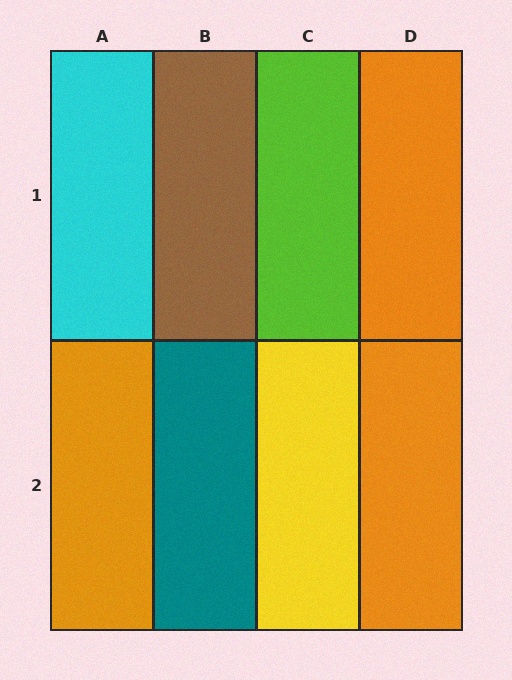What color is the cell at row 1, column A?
Cyan.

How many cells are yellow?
1 cell is yellow.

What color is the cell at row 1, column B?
Brown.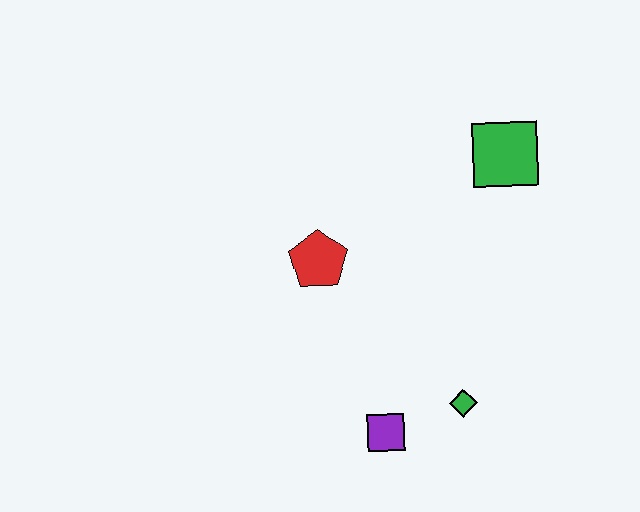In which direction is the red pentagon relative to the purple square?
The red pentagon is above the purple square.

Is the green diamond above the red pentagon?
No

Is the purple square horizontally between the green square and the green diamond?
No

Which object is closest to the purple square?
The green diamond is closest to the purple square.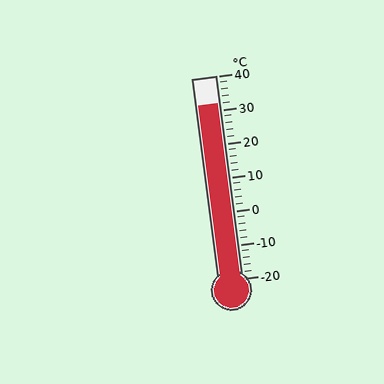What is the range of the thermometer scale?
The thermometer scale ranges from -20°C to 40°C.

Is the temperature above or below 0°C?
The temperature is above 0°C.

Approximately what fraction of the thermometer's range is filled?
The thermometer is filled to approximately 85% of its range.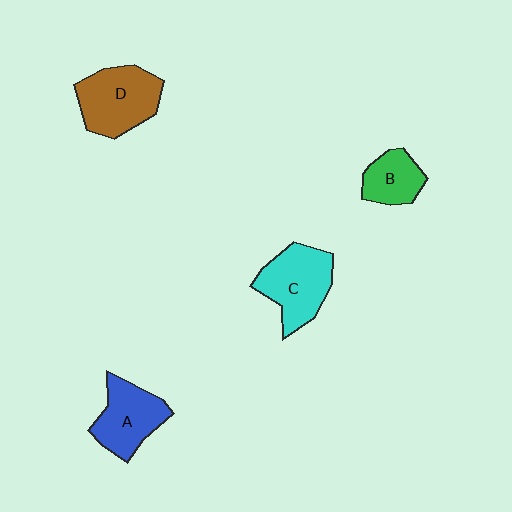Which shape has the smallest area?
Shape B (green).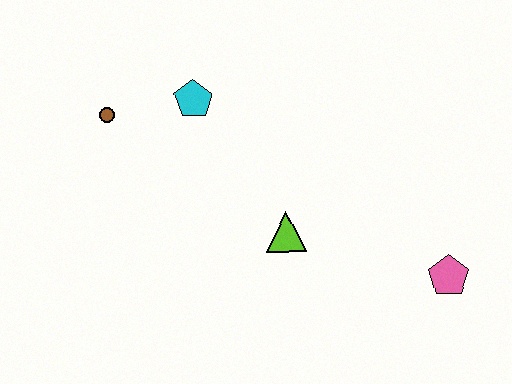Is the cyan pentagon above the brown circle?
Yes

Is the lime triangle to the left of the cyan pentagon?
No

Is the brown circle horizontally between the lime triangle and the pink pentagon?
No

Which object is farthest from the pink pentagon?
The brown circle is farthest from the pink pentagon.